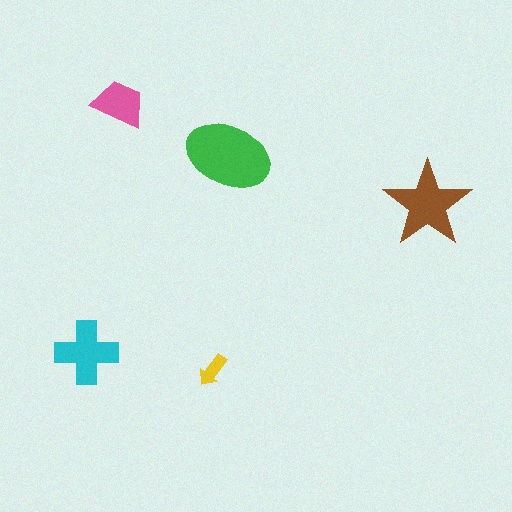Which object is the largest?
The green ellipse.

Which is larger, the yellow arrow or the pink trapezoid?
The pink trapezoid.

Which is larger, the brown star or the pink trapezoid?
The brown star.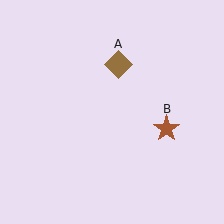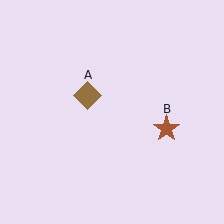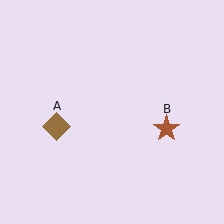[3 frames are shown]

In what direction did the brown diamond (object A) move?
The brown diamond (object A) moved down and to the left.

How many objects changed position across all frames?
1 object changed position: brown diamond (object A).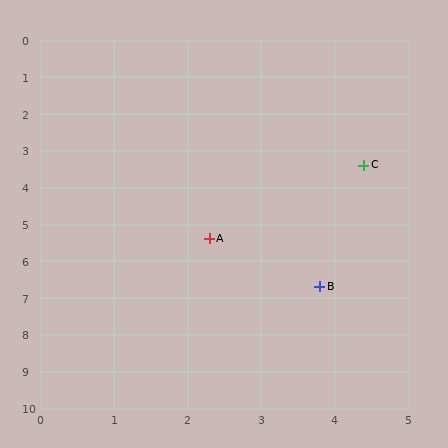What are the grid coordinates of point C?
Point C is at approximately (4.4, 3.4).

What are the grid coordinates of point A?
Point A is at approximately (2.3, 5.4).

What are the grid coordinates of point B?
Point B is at approximately (3.8, 6.7).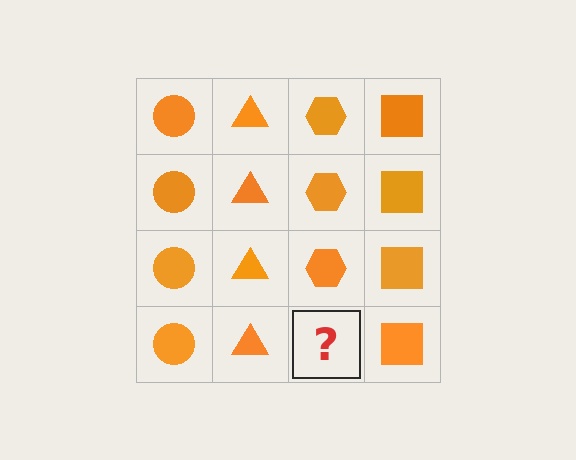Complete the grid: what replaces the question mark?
The question mark should be replaced with an orange hexagon.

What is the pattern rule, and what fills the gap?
The rule is that each column has a consistent shape. The gap should be filled with an orange hexagon.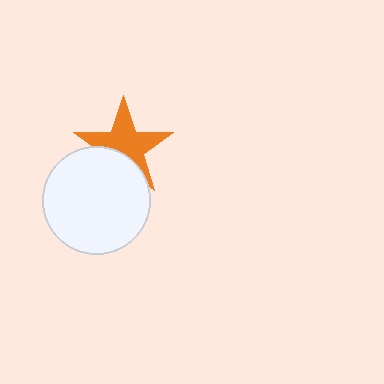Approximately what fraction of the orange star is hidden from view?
Roughly 34% of the orange star is hidden behind the white circle.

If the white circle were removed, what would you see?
You would see the complete orange star.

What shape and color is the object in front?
The object in front is a white circle.